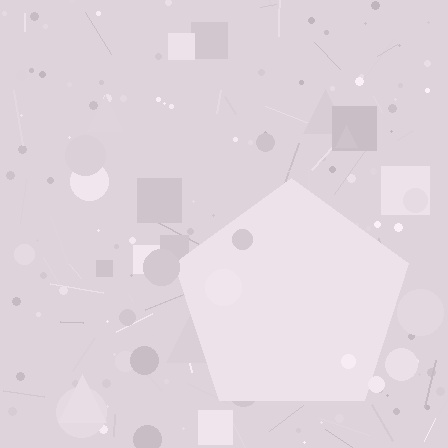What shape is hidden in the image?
A pentagon is hidden in the image.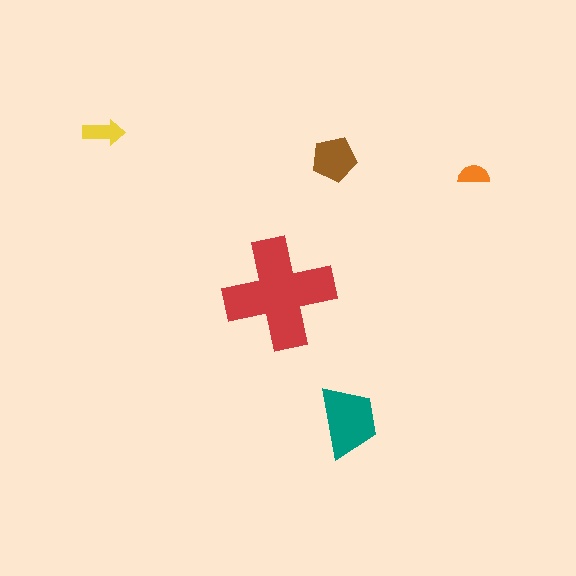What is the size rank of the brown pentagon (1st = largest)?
3rd.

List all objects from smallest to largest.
The orange semicircle, the yellow arrow, the brown pentagon, the teal trapezoid, the red cross.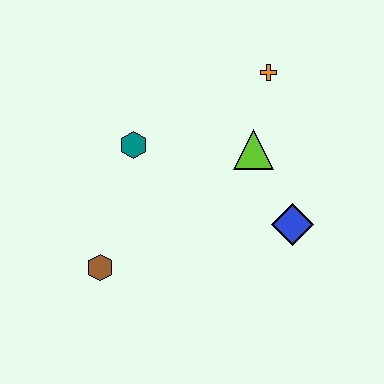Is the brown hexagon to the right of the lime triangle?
No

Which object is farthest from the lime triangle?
The brown hexagon is farthest from the lime triangle.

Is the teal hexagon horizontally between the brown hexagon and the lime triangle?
Yes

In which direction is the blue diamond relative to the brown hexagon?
The blue diamond is to the right of the brown hexagon.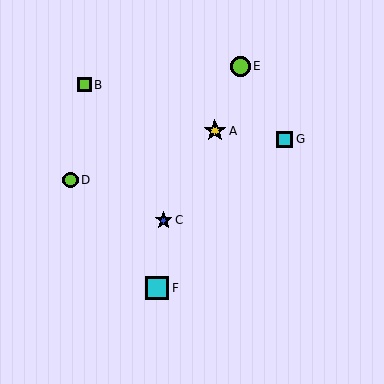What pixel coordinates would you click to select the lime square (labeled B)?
Click at (84, 85) to select the lime square B.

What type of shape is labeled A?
Shape A is a yellow star.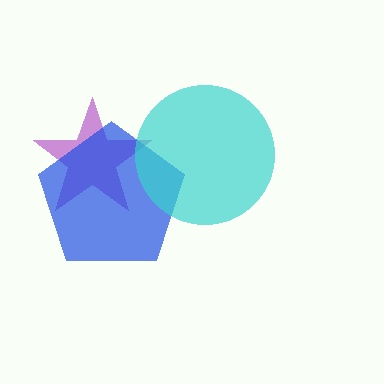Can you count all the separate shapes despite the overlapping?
Yes, there are 3 separate shapes.